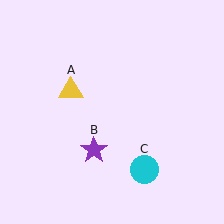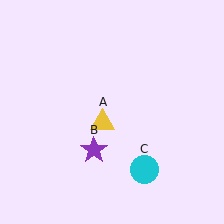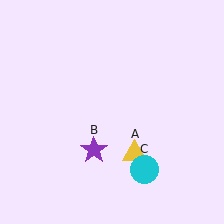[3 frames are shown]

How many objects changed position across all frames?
1 object changed position: yellow triangle (object A).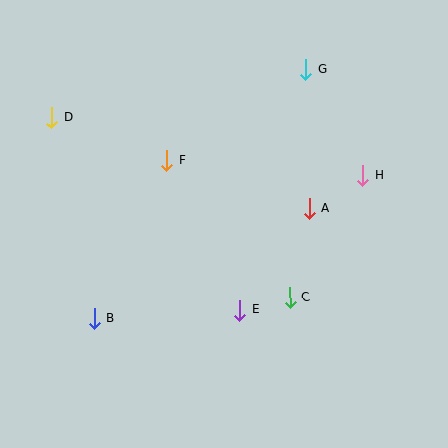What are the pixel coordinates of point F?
Point F is at (166, 160).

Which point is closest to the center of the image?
Point F at (166, 160) is closest to the center.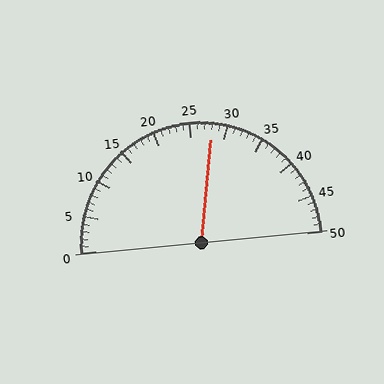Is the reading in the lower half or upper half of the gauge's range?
The reading is in the upper half of the range (0 to 50).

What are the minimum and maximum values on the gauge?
The gauge ranges from 0 to 50.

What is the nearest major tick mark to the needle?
The nearest major tick mark is 30.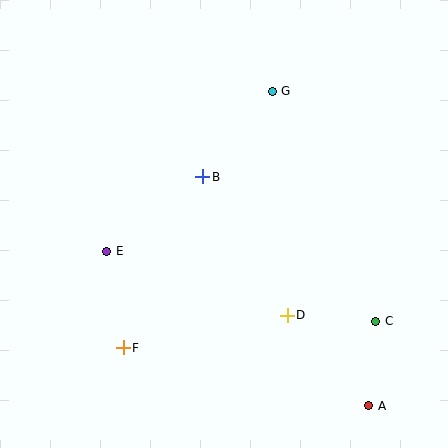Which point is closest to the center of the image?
Point B at (203, 177) is closest to the center.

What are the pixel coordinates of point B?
Point B is at (203, 177).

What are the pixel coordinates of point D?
Point D is at (287, 315).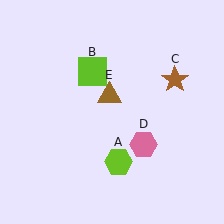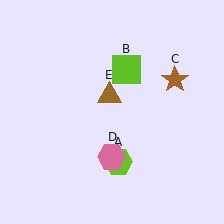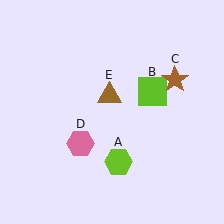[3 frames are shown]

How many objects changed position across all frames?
2 objects changed position: lime square (object B), pink hexagon (object D).